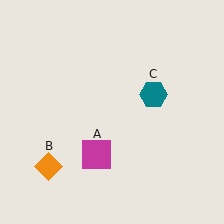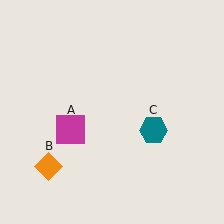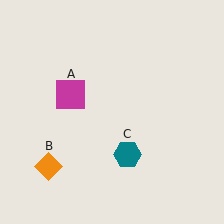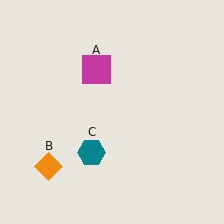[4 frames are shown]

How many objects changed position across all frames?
2 objects changed position: magenta square (object A), teal hexagon (object C).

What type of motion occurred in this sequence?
The magenta square (object A), teal hexagon (object C) rotated clockwise around the center of the scene.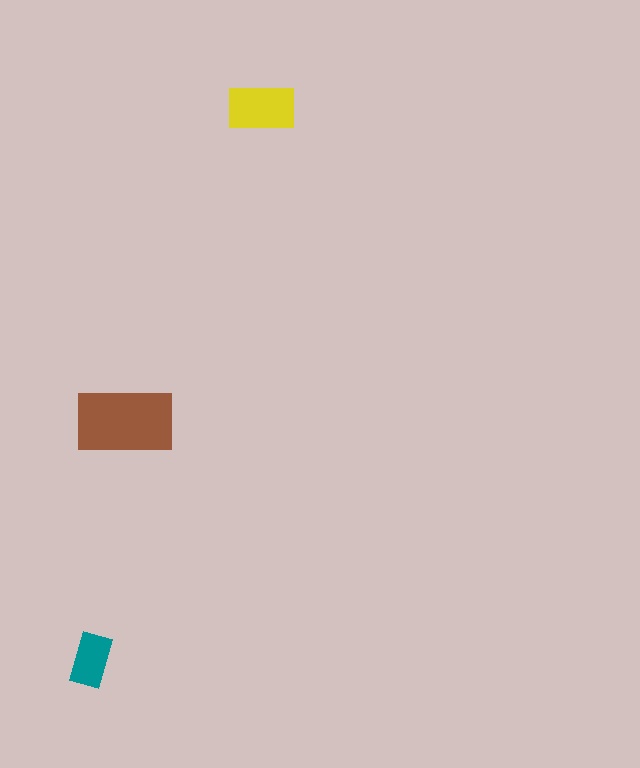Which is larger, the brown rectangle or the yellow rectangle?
The brown one.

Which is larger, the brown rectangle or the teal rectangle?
The brown one.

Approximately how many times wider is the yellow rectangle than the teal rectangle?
About 1.5 times wider.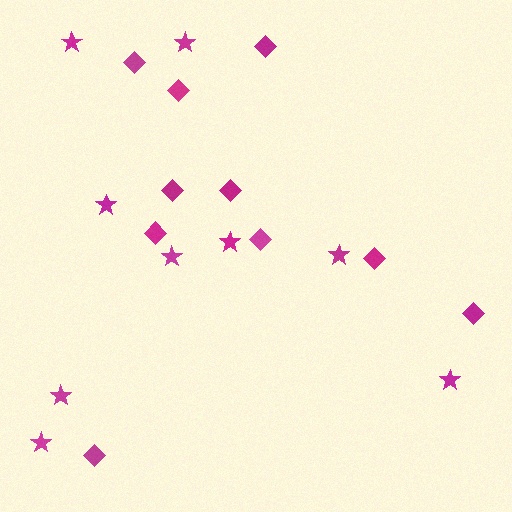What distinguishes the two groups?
There are 2 groups: one group of diamonds (10) and one group of stars (9).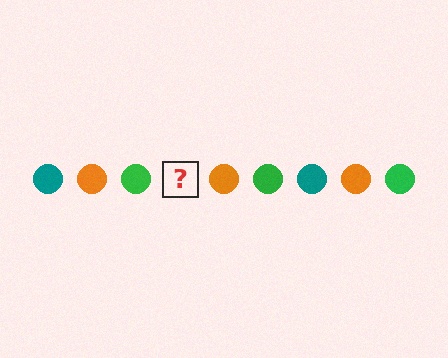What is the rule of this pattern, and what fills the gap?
The rule is that the pattern cycles through teal, orange, green circles. The gap should be filled with a teal circle.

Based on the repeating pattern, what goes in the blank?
The blank should be a teal circle.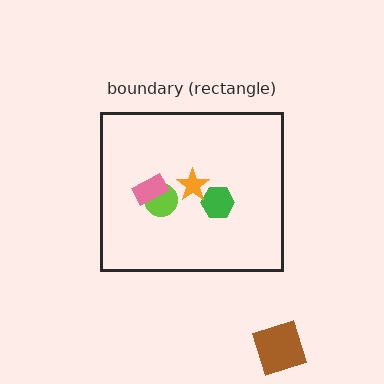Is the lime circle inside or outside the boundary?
Inside.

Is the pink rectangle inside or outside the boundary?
Inside.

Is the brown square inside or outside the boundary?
Outside.